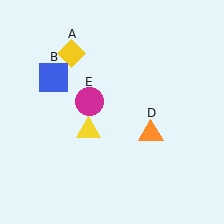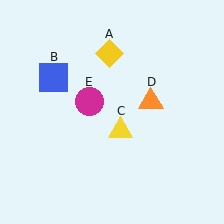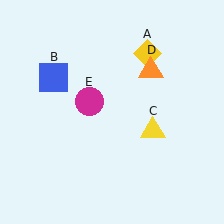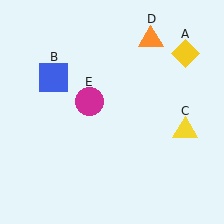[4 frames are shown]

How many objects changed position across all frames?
3 objects changed position: yellow diamond (object A), yellow triangle (object C), orange triangle (object D).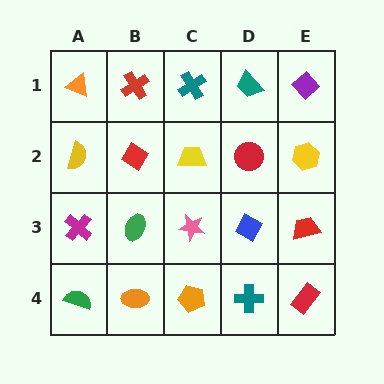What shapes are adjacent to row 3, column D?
A red circle (row 2, column D), a teal cross (row 4, column D), a pink star (row 3, column C), a red trapezoid (row 3, column E).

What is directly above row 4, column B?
A green ellipse.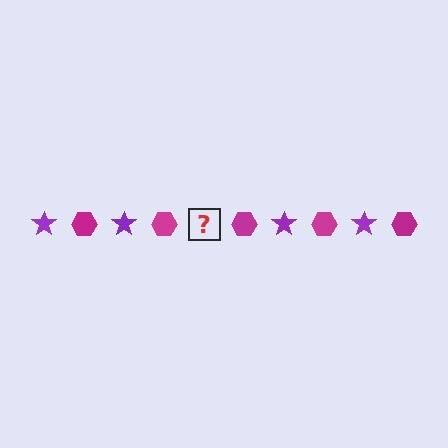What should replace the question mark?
The question mark should be replaced with a purple star.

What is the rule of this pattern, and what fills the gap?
The rule is that the pattern alternates between purple star and magenta hexagon. The gap should be filled with a purple star.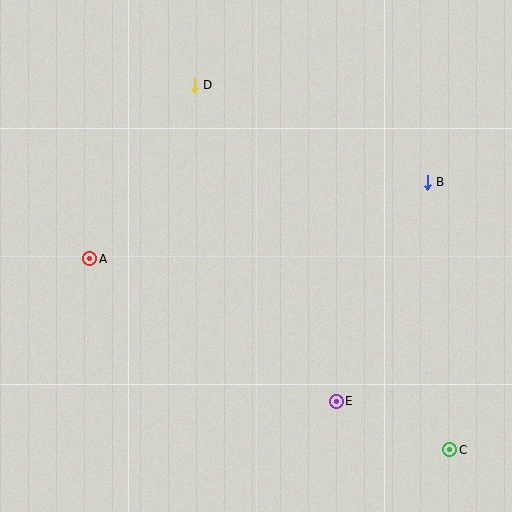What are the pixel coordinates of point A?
Point A is at (90, 259).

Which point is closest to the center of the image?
Point E at (336, 401) is closest to the center.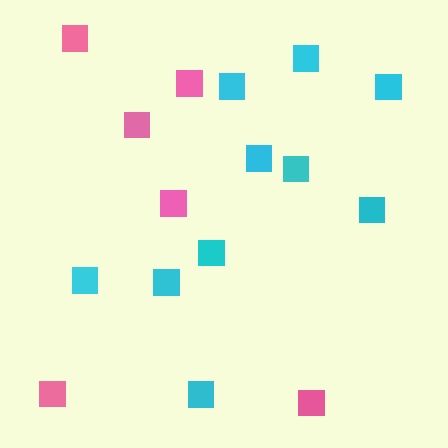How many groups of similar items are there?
There are 2 groups: one group of pink squares (6) and one group of cyan squares (10).